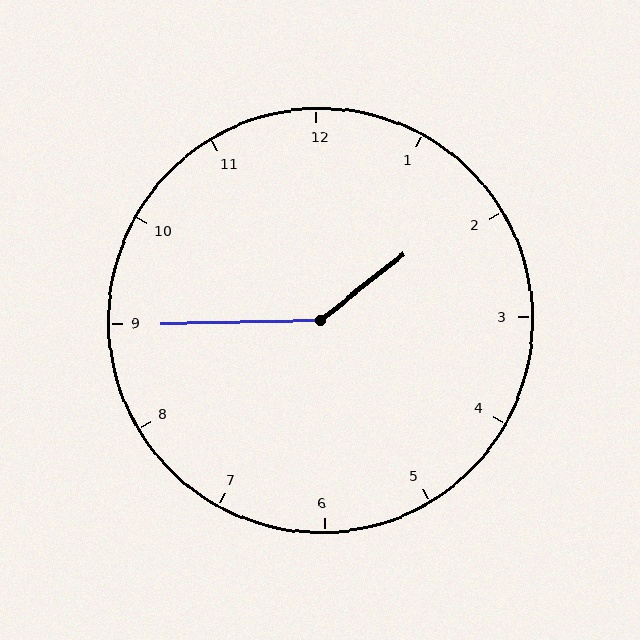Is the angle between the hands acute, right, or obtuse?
It is obtuse.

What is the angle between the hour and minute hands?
Approximately 142 degrees.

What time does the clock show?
1:45.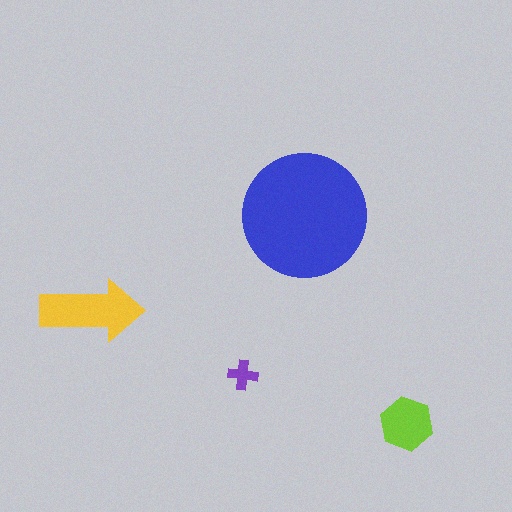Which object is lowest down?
The lime hexagon is bottommost.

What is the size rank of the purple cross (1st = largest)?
4th.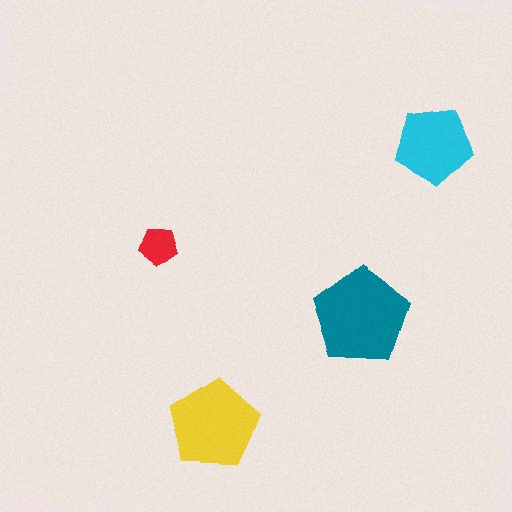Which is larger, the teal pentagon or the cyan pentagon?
The teal one.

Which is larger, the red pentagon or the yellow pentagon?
The yellow one.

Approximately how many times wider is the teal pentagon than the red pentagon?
About 2.5 times wider.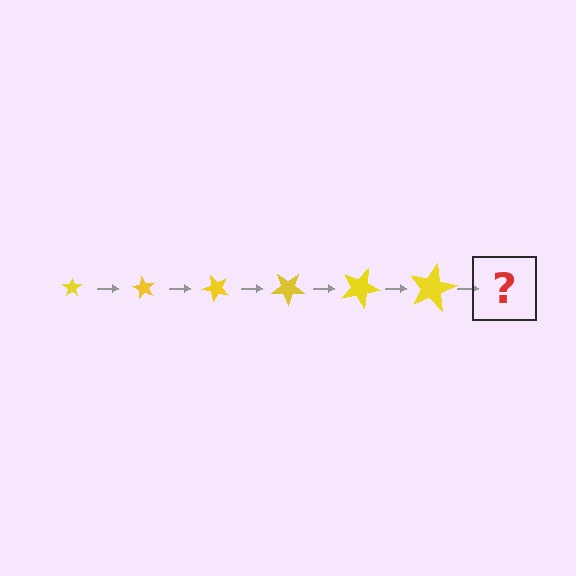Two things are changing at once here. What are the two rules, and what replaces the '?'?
The two rules are that the star grows larger each step and it rotates 60 degrees each step. The '?' should be a star, larger than the previous one and rotated 360 degrees from the start.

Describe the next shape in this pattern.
It should be a star, larger than the previous one and rotated 360 degrees from the start.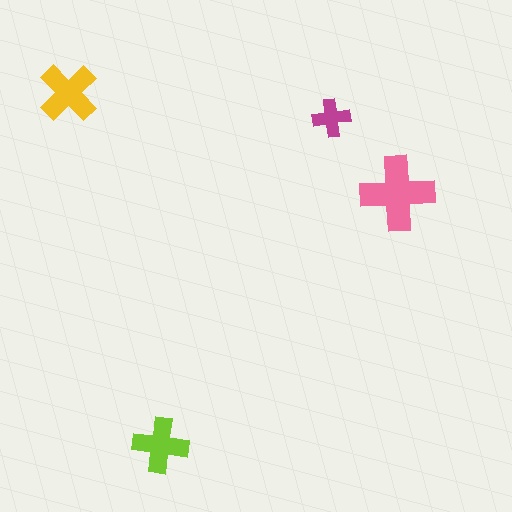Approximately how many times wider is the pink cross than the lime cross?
About 1.5 times wider.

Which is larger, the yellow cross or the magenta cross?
The yellow one.